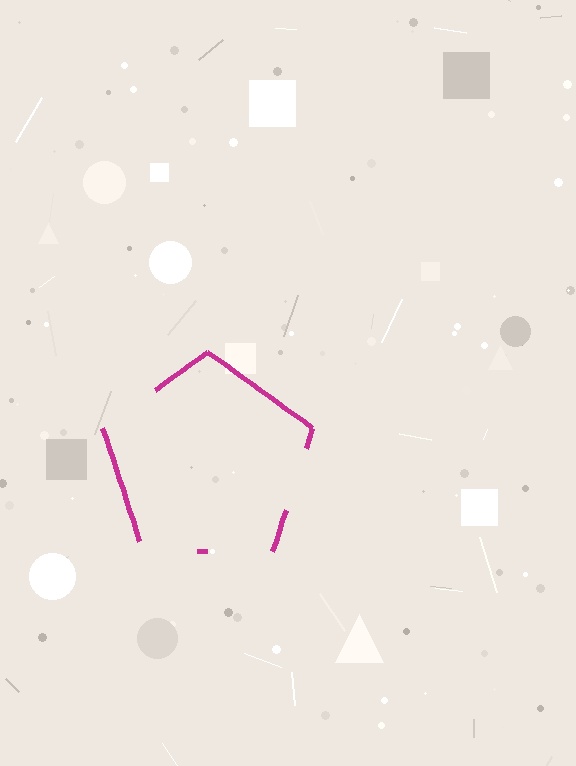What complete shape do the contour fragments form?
The contour fragments form a pentagon.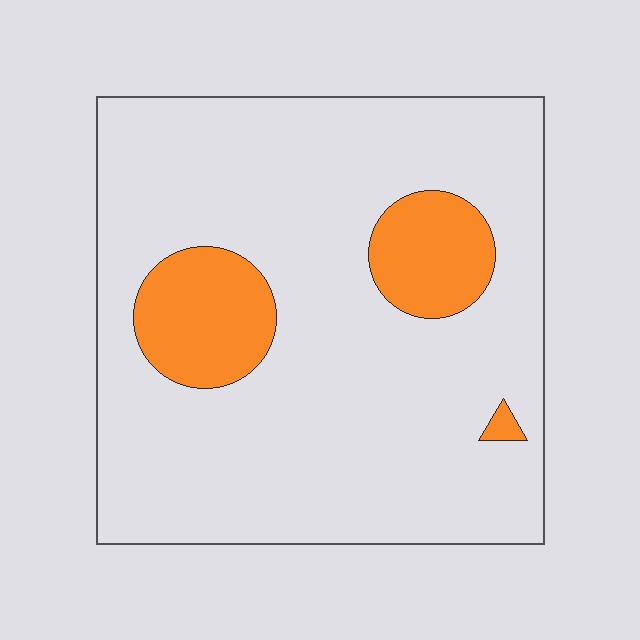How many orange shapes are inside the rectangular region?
3.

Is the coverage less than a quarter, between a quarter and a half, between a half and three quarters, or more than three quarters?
Less than a quarter.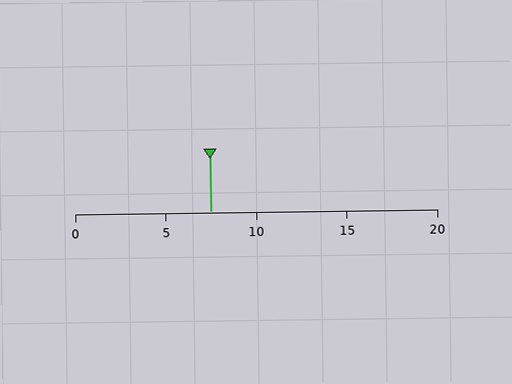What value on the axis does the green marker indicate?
The marker indicates approximately 7.5.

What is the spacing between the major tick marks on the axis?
The major ticks are spaced 5 apart.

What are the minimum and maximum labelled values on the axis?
The axis runs from 0 to 20.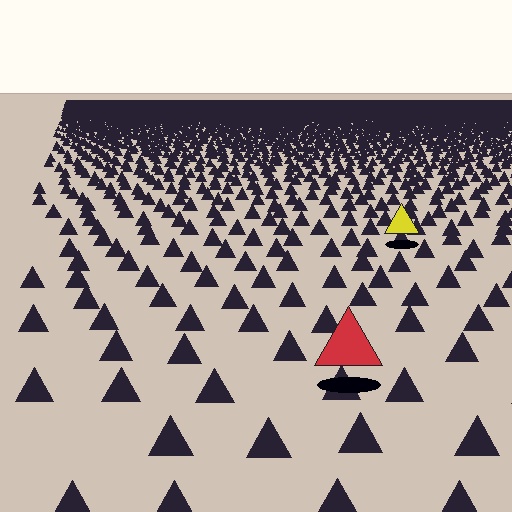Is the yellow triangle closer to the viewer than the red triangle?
No. The red triangle is closer — you can tell from the texture gradient: the ground texture is coarser near it.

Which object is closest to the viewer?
The red triangle is closest. The texture marks near it are larger and more spread out.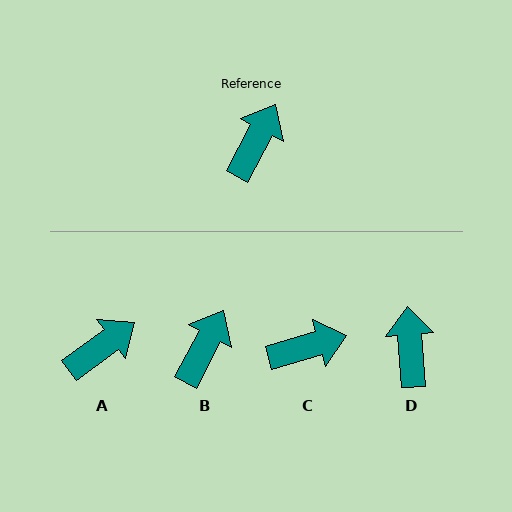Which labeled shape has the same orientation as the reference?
B.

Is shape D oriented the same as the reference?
No, it is off by about 32 degrees.